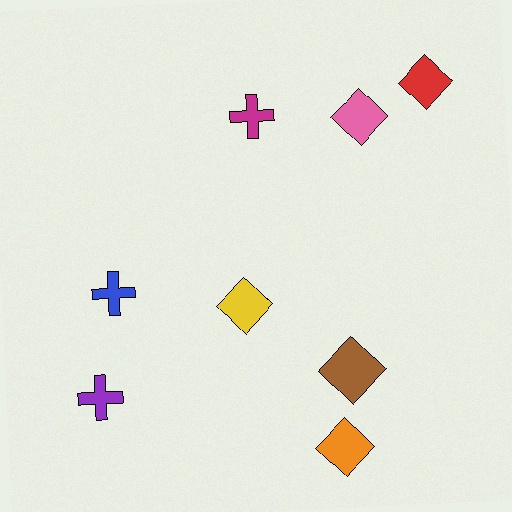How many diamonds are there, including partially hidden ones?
There are 5 diamonds.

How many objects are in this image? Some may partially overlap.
There are 8 objects.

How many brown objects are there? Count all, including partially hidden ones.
There is 1 brown object.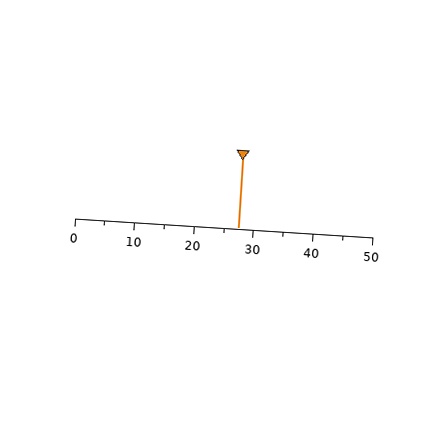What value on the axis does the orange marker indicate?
The marker indicates approximately 27.5.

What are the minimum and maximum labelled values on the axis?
The axis runs from 0 to 50.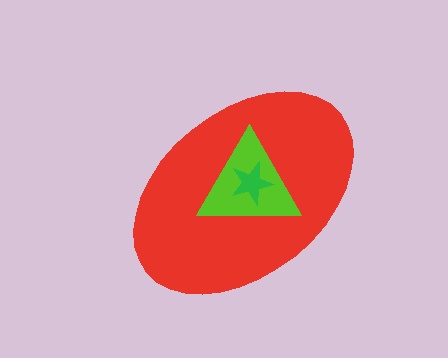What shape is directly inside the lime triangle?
The green star.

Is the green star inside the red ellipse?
Yes.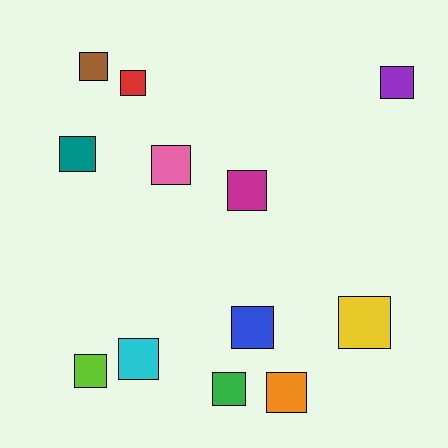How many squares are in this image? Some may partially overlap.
There are 12 squares.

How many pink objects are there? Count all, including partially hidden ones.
There is 1 pink object.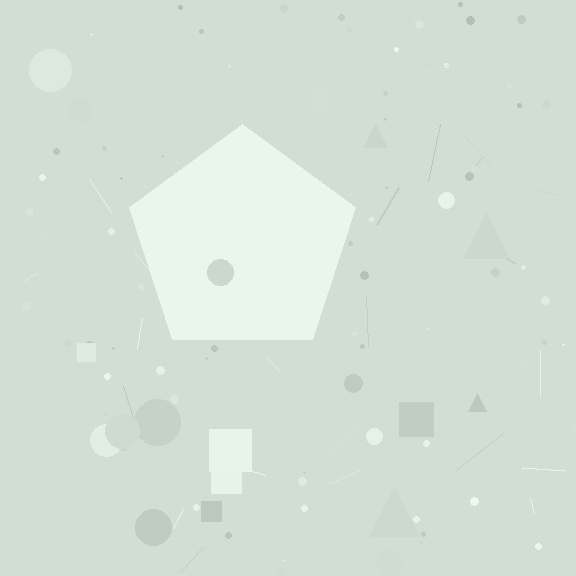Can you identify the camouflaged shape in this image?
The camouflaged shape is a pentagon.